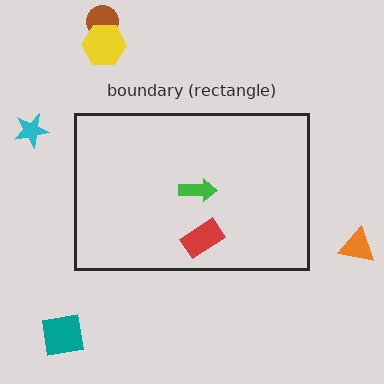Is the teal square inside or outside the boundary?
Outside.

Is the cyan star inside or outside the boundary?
Outside.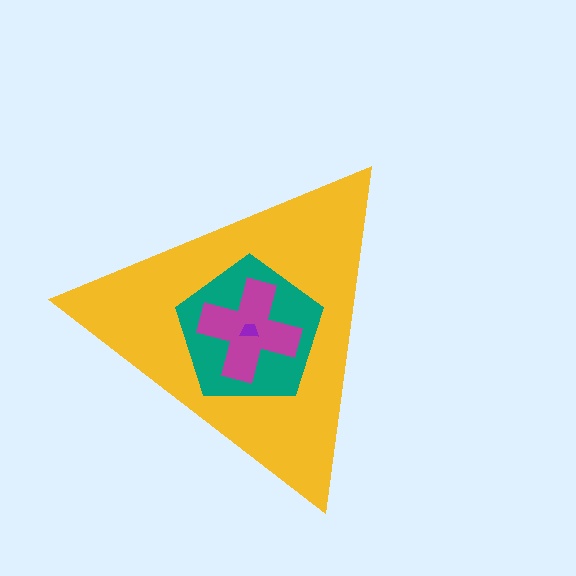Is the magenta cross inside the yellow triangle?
Yes.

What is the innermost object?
The purple trapezoid.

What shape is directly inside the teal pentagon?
The magenta cross.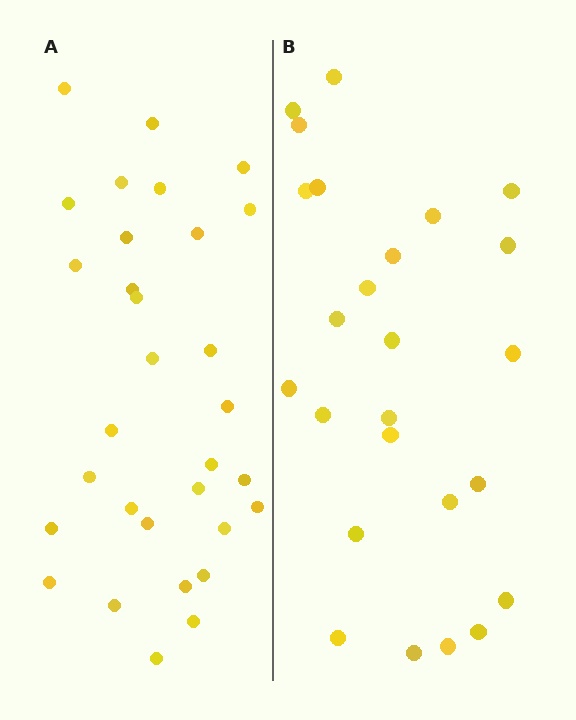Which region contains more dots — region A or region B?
Region A (the left region) has more dots.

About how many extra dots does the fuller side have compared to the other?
Region A has about 6 more dots than region B.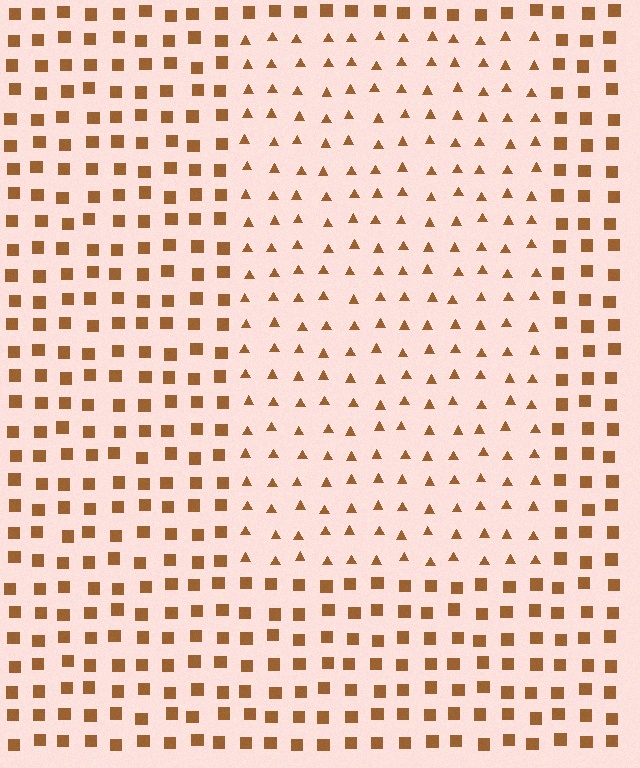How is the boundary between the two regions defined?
The boundary is defined by a change in element shape: triangles inside vs. squares outside. All elements share the same color and spacing.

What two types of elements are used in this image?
The image uses triangles inside the rectangle region and squares outside it.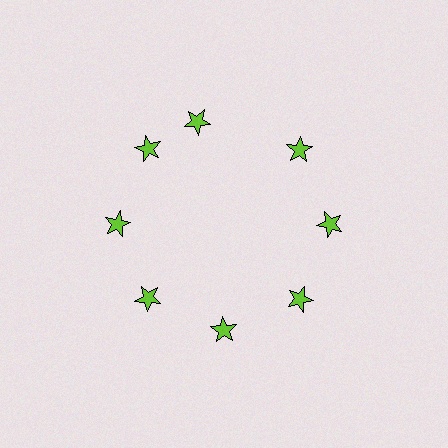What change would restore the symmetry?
The symmetry would be restored by rotating it back into even spacing with its neighbors so that all 8 stars sit at equal angles and equal distance from the center.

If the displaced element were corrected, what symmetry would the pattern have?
It would have 8-fold rotational symmetry — the pattern would map onto itself every 45 degrees.